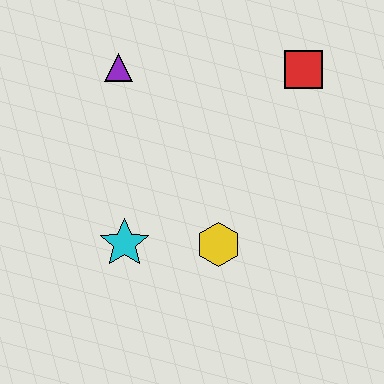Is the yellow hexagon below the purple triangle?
Yes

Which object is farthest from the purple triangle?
The yellow hexagon is farthest from the purple triangle.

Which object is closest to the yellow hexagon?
The cyan star is closest to the yellow hexagon.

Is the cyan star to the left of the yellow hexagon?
Yes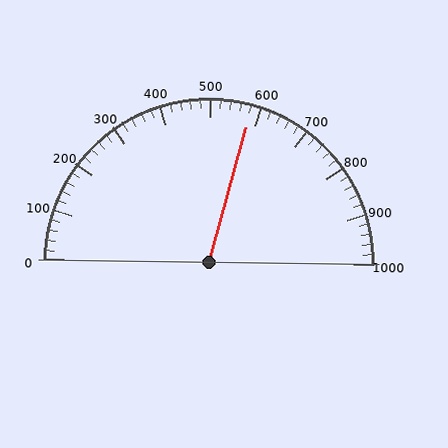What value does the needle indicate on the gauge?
The needle indicates approximately 580.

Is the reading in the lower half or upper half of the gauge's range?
The reading is in the upper half of the range (0 to 1000).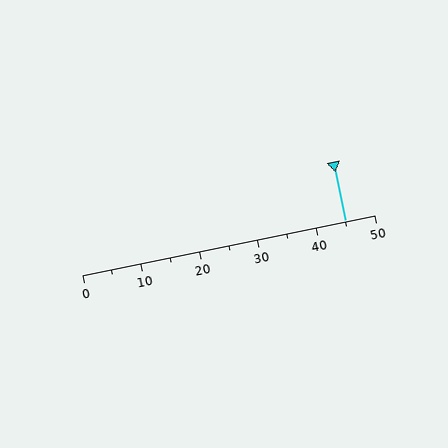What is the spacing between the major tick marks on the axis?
The major ticks are spaced 10 apart.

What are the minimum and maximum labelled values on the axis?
The axis runs from 0 to 50.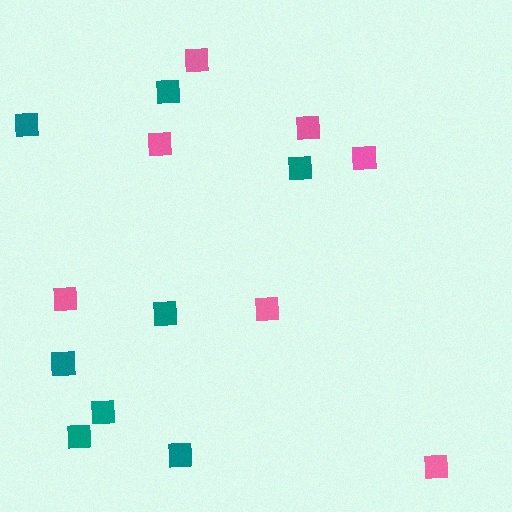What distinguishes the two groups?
There are 2 groups: one group of teal squares (8) and one group of pink squares (7).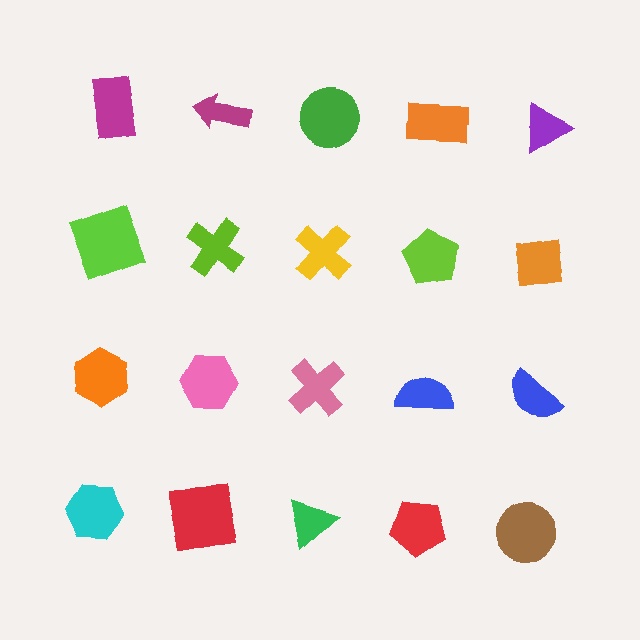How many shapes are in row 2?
5 shapes.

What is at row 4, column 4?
A red pentagon.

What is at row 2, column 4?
A lime pentagon.